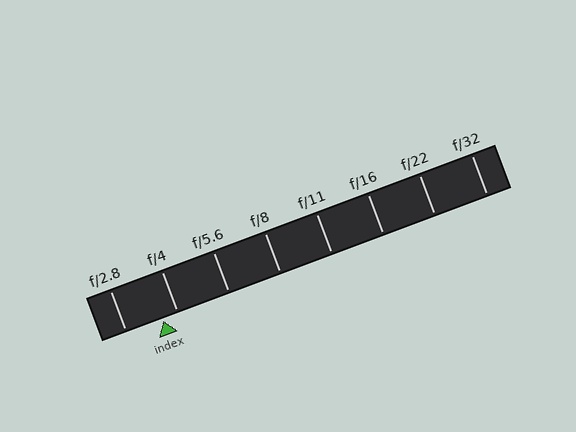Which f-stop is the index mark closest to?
The index mark is closest to f/4.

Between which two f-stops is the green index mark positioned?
The index mark is between f/2.8 and f/4.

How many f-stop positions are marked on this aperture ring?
There are 8 f-stop positions marked.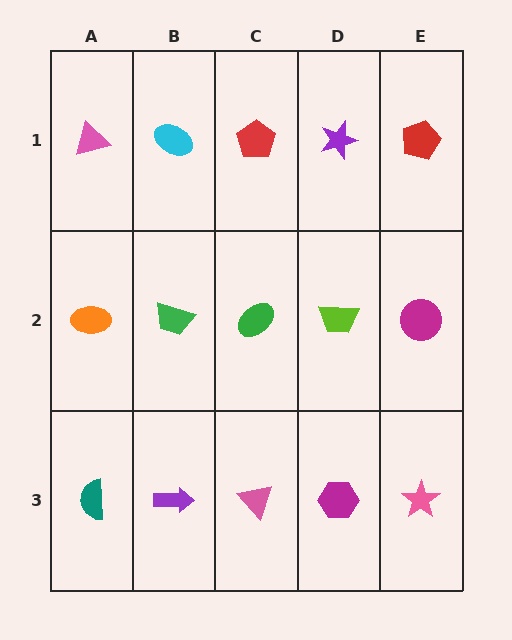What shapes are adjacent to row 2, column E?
A red pentagon (row 1, column E), a pink star (row 3, column E), a lime trapezoid (row 2, column D).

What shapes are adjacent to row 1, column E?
A magenta circle (row 2, column E), a purple star (row 1, column D).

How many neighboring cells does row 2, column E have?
3.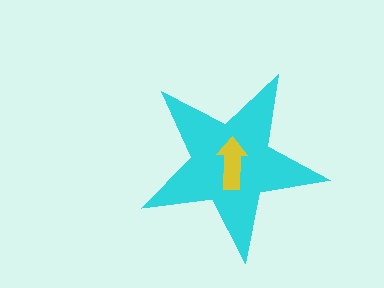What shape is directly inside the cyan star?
The yellow arrow.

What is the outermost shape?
The cyan star.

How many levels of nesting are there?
2.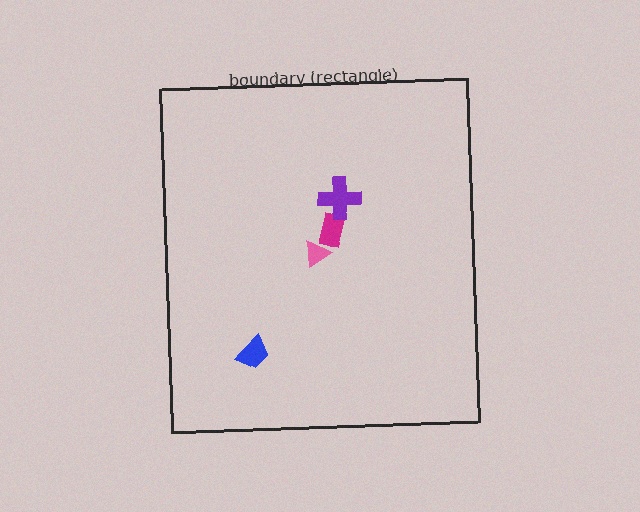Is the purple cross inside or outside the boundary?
Inside.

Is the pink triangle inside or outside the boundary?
Inside.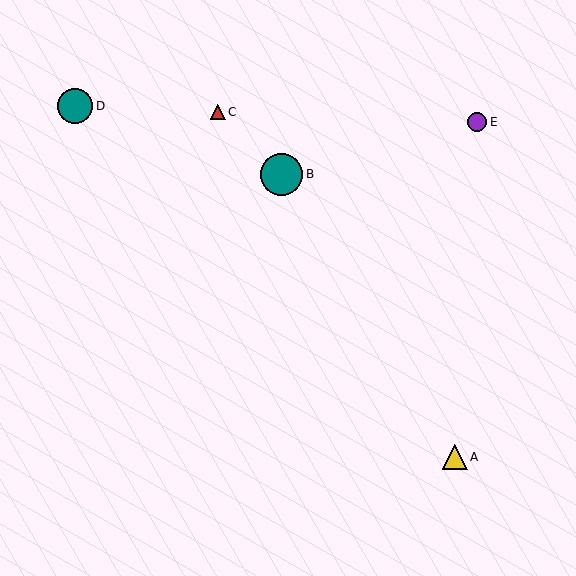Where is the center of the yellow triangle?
The center of the yellow triangle is at (455, 457).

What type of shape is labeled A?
Shape A is a yellow triangle.